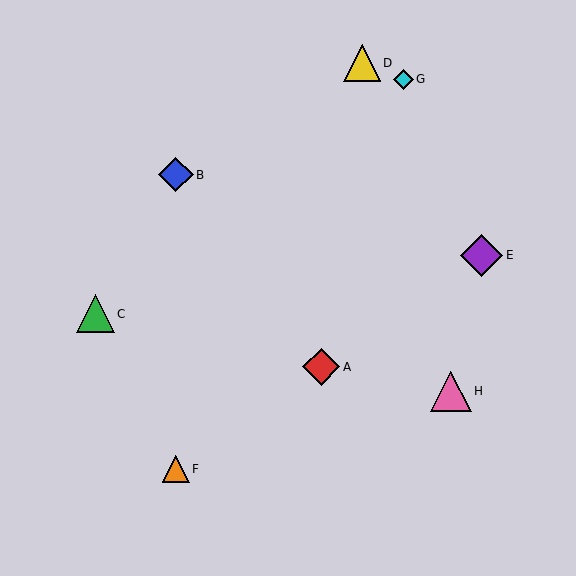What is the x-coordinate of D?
Object D is at x≈362.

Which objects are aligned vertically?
Objects B, F are aligned vertically.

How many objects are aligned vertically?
2 objects (B, F) are aligned vertically.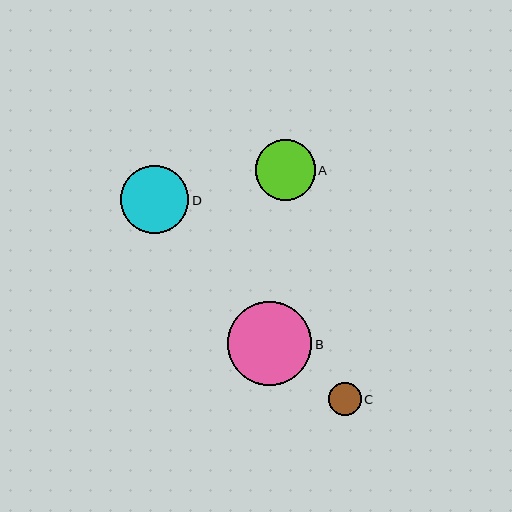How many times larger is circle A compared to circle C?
Circle A is approximately 1.8 times the size of circle C.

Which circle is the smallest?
Circle C is the smallest with a size of approximately 33 pixels.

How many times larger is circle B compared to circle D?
Circle B is approximately 1.2 times the size of circle D.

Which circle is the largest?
Circle B is the largest with a size of approximately 84 pixels.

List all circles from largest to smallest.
From largest to smallest: B, D, A, C.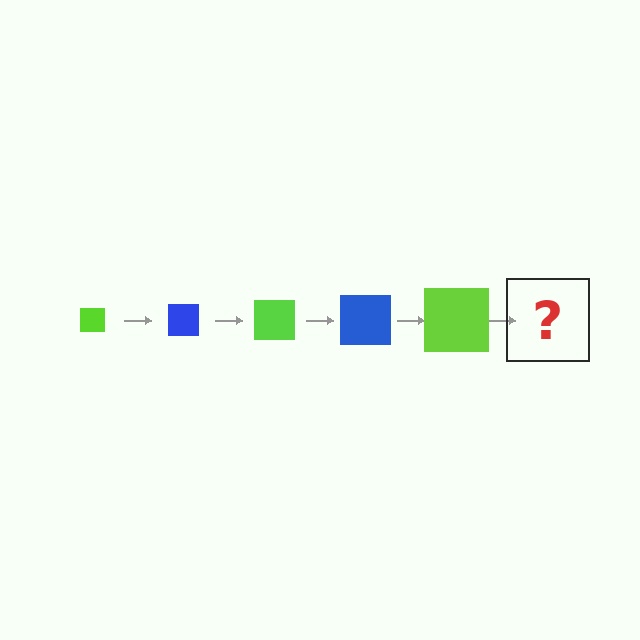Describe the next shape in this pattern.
It should be a blue square, larger than the previous one.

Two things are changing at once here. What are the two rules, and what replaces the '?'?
The two rules are that the square grows larger each step and the color cycles through lime and blue. The '?' should be a blue square, larger than the previous one.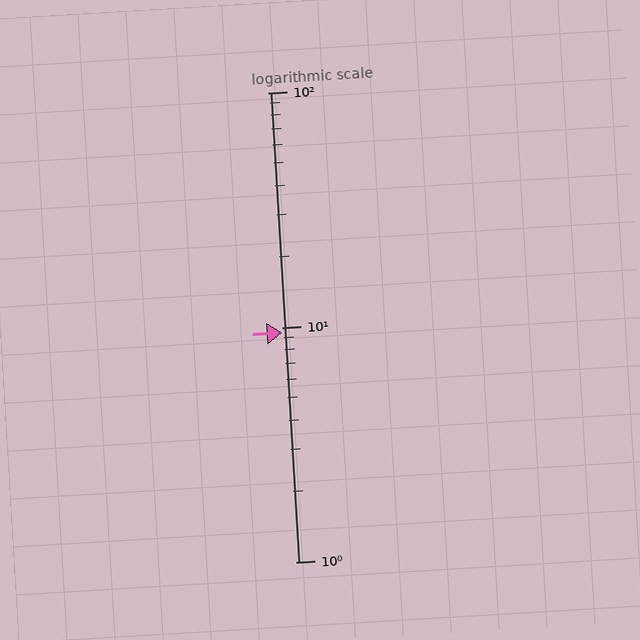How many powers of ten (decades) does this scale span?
The scale spans 2 decades, from 1 to 100.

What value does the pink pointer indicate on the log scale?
The pointer indicates approximately 9.5.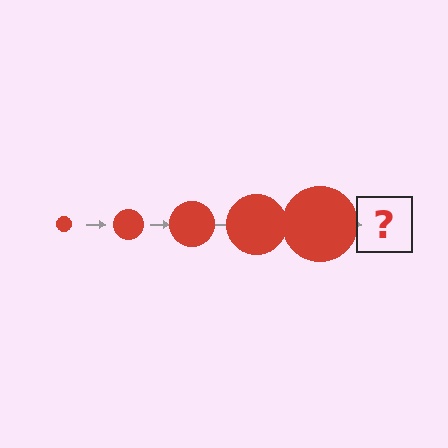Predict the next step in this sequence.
The next step is a red circle, larger than the previous one.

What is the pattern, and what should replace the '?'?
The pattern is that the circle gets progressively larger each step. The '?' should be a red circle, larger than the previous one.